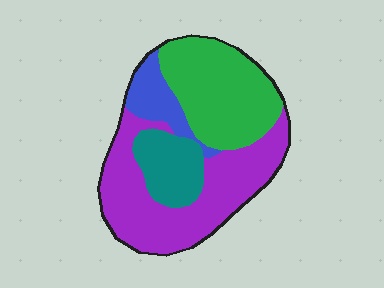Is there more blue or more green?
Green.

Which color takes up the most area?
Purple, at roughly 45%.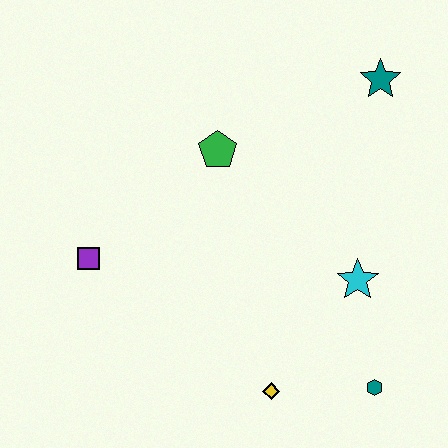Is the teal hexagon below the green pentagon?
Yes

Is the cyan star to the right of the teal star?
No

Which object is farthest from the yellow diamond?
The teal star is farthest from the yellow diamond.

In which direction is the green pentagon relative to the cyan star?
The green pentagon is to the left of the cyan star.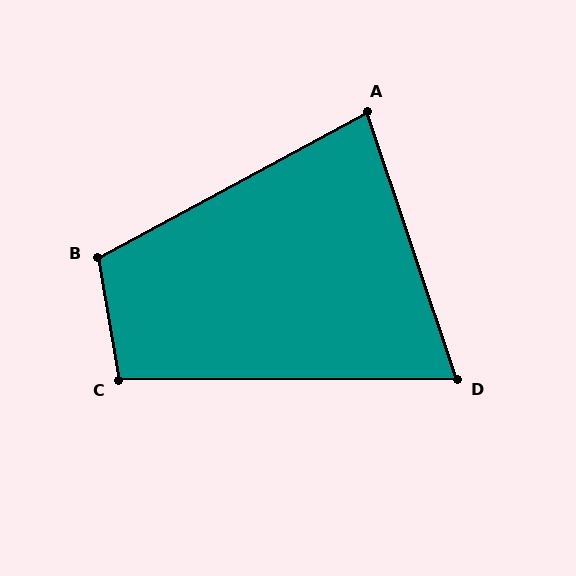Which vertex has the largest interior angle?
B, at approximately 109 degrees.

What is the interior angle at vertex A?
Approximately 80 degrees (acute).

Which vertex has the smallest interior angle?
D, at approximately 71 degrees.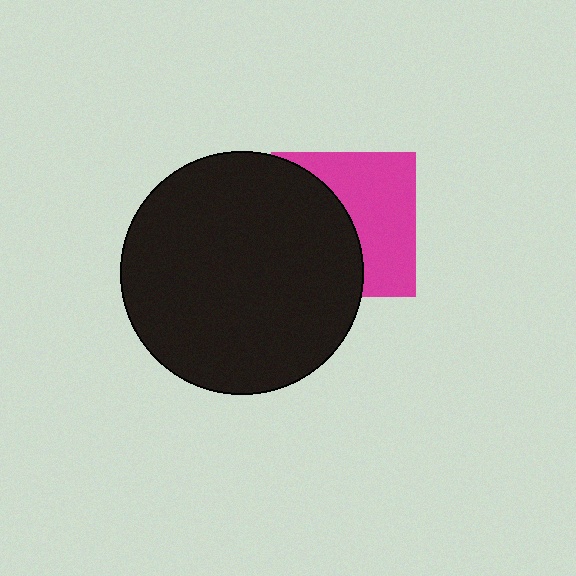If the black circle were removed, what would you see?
You would see the complete magenta square.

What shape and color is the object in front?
The object in front is a black circle.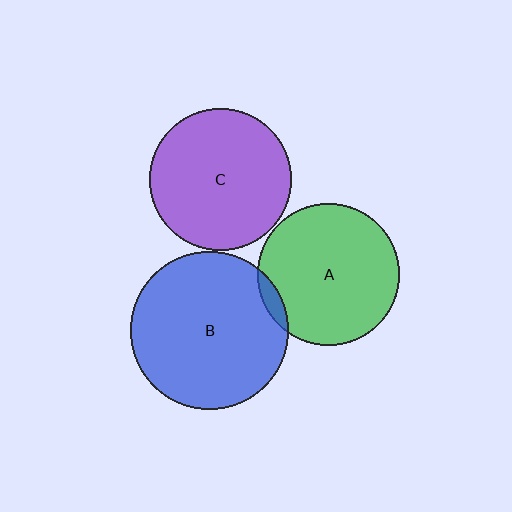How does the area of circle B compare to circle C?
Approximately 1.2 times.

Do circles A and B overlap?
Yes.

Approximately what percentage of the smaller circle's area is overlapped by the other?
Approximately 5%.